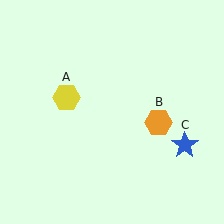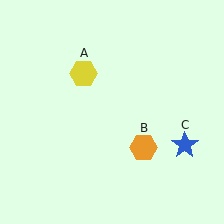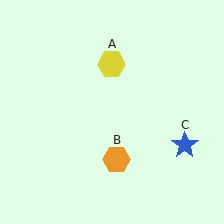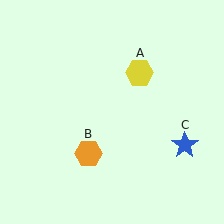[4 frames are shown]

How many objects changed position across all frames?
2 objects changed position: yellow hexagon (object A), orange hexagon (object B).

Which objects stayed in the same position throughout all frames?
Blue star (object C) remained stationary.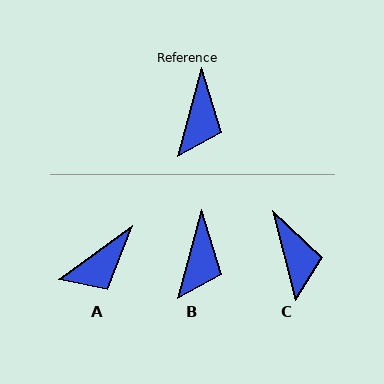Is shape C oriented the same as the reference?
No, it is off by about 29 degrees.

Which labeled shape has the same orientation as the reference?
B.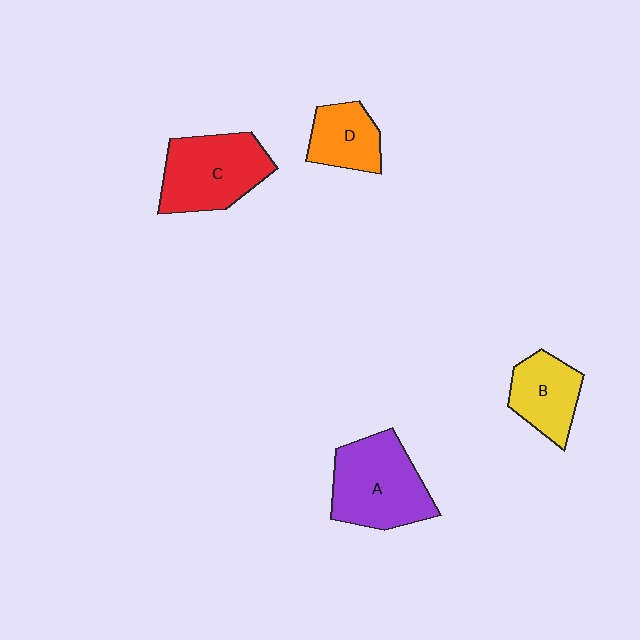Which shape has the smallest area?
Shape D (orange).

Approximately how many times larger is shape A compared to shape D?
Approximately 1.8 times.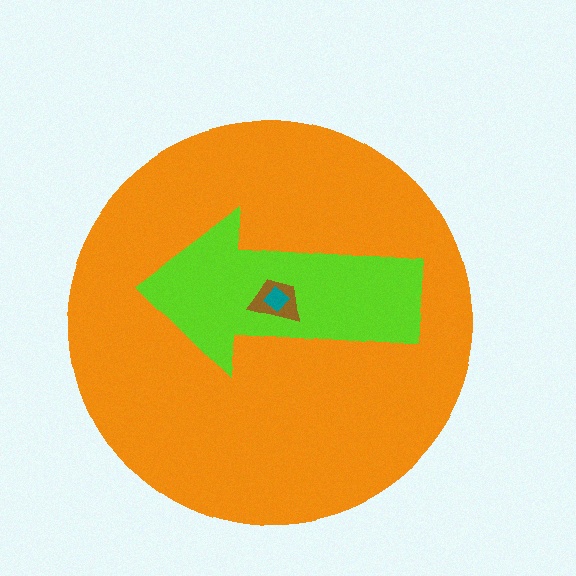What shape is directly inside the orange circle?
The lime arrow.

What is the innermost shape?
The teal diamond.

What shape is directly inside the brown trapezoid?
The teal diamond.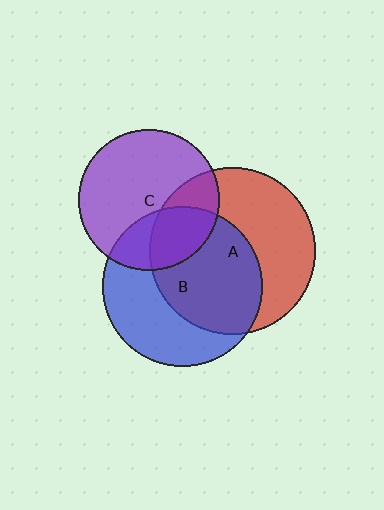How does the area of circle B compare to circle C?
Approximately 1.3 times.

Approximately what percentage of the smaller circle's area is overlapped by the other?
Approximately 30%.